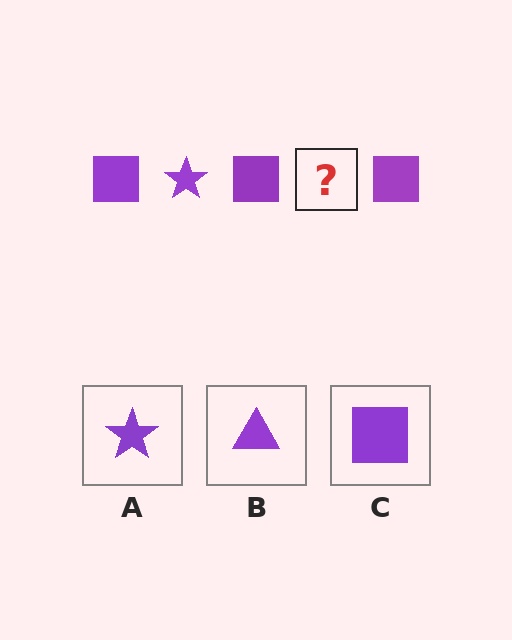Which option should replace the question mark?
Option A.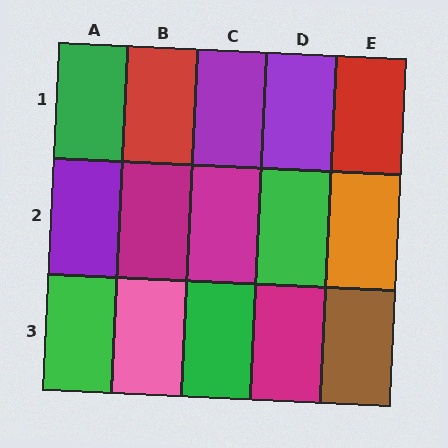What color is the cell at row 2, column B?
Magenta.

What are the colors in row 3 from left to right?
Green, pink, green, magenta, brown.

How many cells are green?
4 cells are green.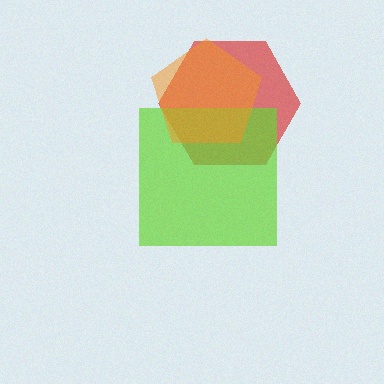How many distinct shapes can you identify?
There are 3 distinct shapes: a red hexagon, a lime square, an orange pentagon.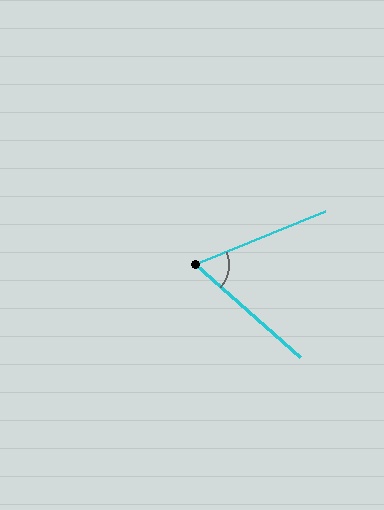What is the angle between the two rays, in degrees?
Approximately 64 degrees.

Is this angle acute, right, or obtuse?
It is acute.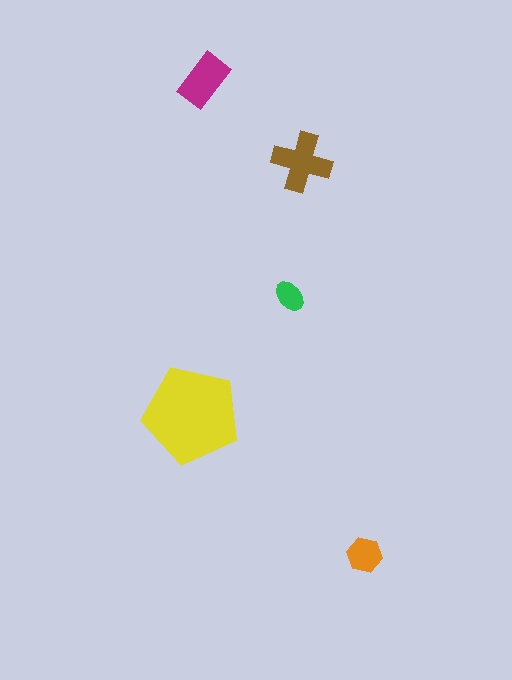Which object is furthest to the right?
The orange hexagon is rightmost.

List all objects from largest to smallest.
The yellow pentagon, the brown cross, the magenta rectangle, the orange hexagon, the green ellipse.